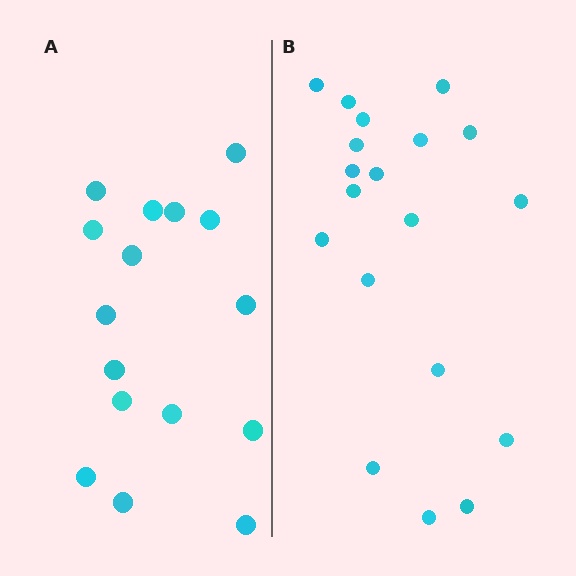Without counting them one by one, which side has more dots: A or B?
Region B (the right region) has more dots.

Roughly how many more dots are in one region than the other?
Region B has just a few more — roughly 2 or 3 more dots than region A.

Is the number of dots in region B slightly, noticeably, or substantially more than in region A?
Region B has only slightly more — the two regions are fairly close. The ratio is roughly 1.2 to 1.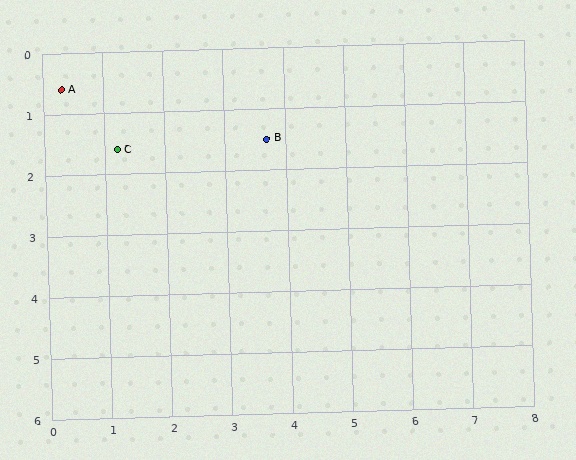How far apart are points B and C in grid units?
Points B and C are about 2.5 grid units apart.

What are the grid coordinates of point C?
Point C is at approximately (1.2, 1.6).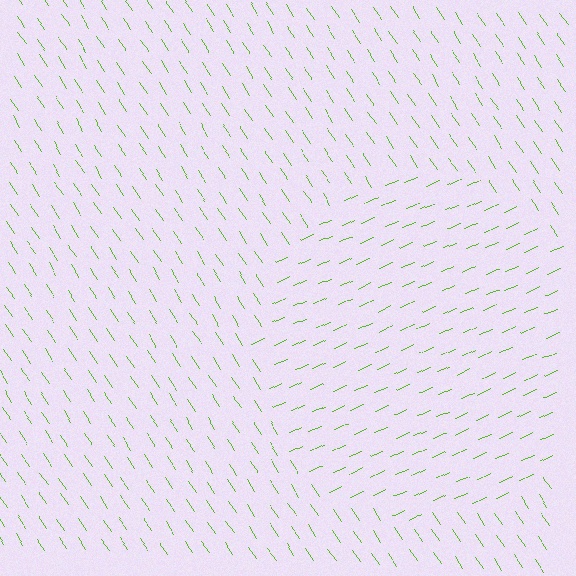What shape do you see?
I see a circle.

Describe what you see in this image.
The image is filled with small lime line segments. A circle region in the image has lines oriented differently from the surrounding lines, creating a visible texture boundary.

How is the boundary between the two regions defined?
The boundary is defined purely by a change in line orientation (approximately 80 degrees difference). All lines are the same color and thickness.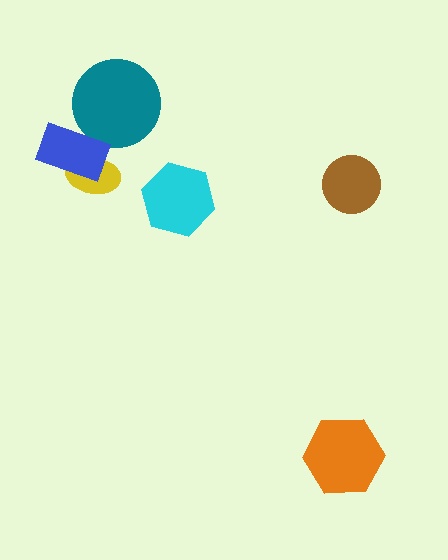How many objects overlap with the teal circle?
1 object overlaps with the teal circle.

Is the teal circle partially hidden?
Yes, it is partially covered by another shape.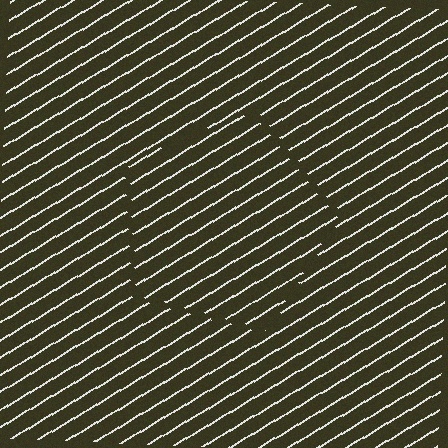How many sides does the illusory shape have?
5 sides — the line-ends trace a pentagon.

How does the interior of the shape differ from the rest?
The interior of the shape contains the same grating, shifted by half a period — the contour is defined by the phase discontinuity where line-ends from the inner and outer gratings abut.